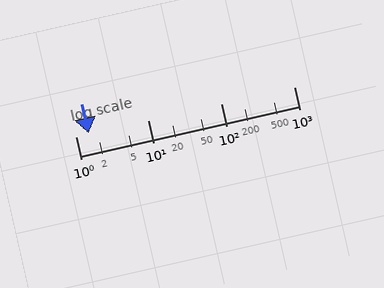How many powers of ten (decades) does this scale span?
The scale spans 3 decades, from 1 to 1000.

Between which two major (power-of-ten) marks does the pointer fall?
The pointer is between 1 and 10.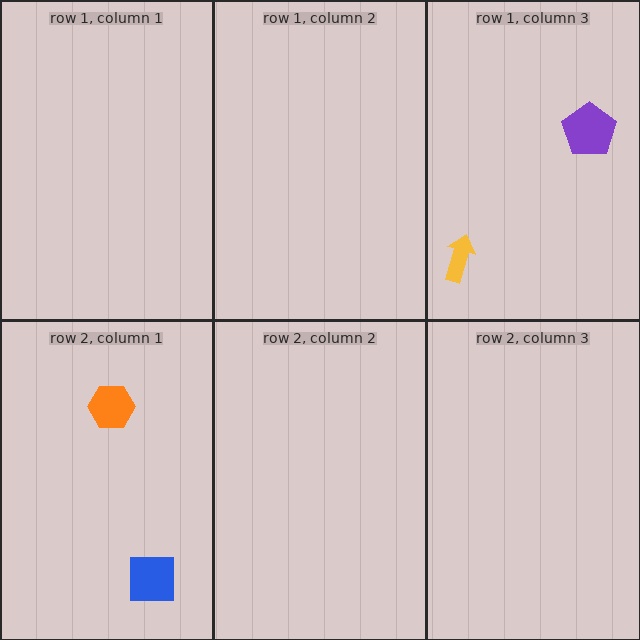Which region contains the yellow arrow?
The row 1, column 3 region.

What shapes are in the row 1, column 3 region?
The yellow arrow, the purple pentagon.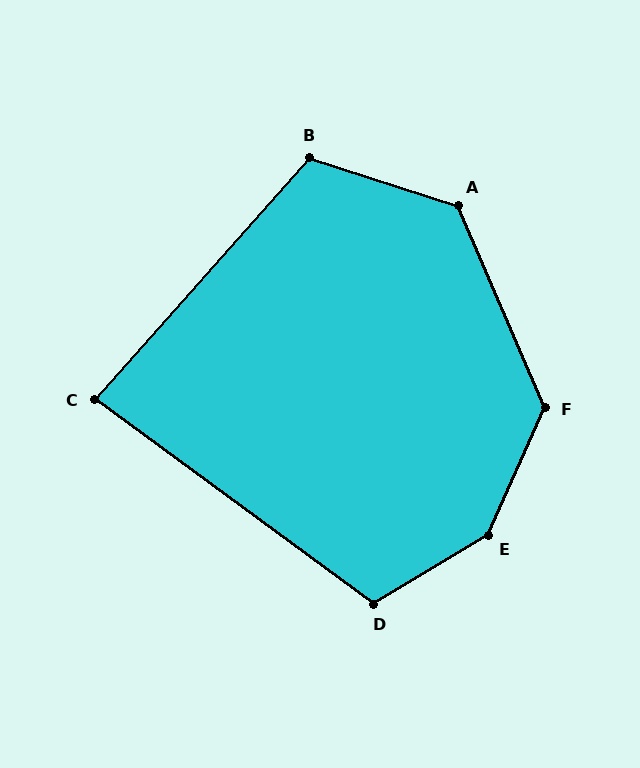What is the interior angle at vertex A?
Approximately 131 degrees (obtuse).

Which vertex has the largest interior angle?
E, at approximately 145 degrees.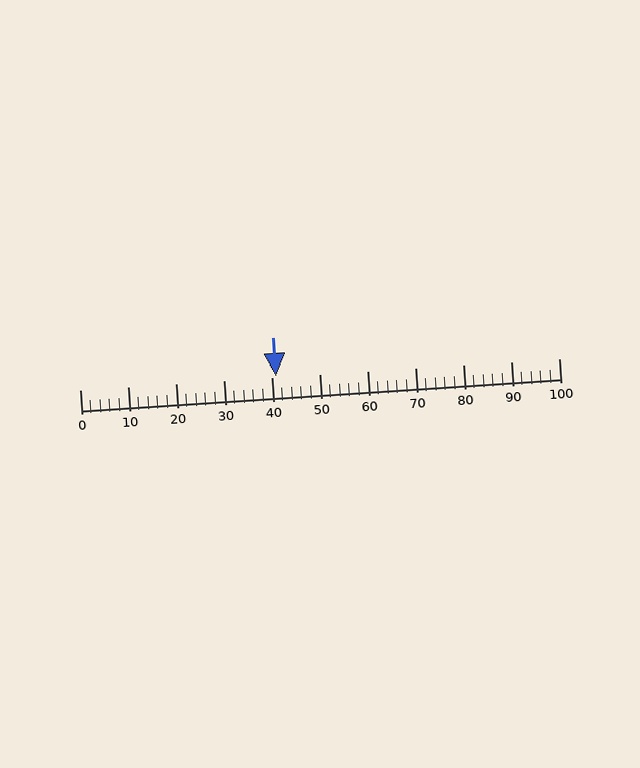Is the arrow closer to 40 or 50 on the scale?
The arrow is closer to 40.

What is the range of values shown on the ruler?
The ruler shows values from 0 to 100.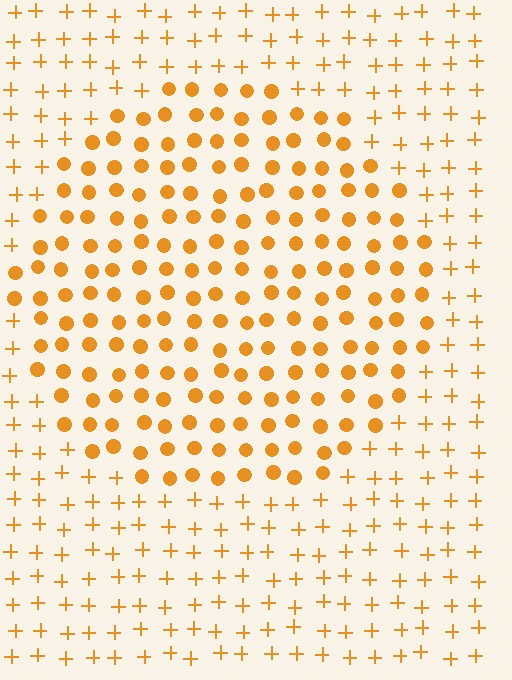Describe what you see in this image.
The image is filled with small orange elements arranged in a uniform grid. A circle-shaped region contains circles, while the surrounding area contains plus signs. The boundary is defined purely by the change in element shape.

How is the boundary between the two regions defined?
The boundary is defined by a change in element shape: circles inside vs. plus signs outside. All elements share the same color and spacing.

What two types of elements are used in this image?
The image uses circles inside the circle region and plus signs outside it.